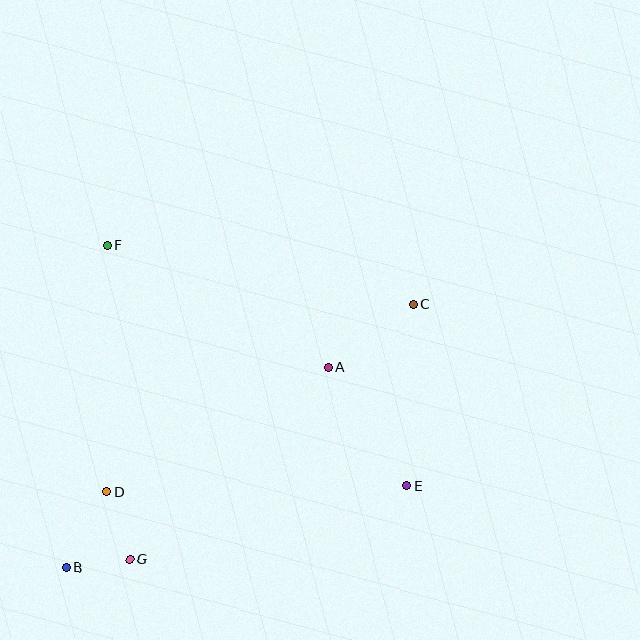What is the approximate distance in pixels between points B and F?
The distance between B and F is approximately 325 pixels.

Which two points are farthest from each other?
Points B and C are farthest from each other.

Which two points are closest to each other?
Points B and G are closest to each other.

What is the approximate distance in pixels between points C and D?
The distance between C and D is approximately 359 pixels.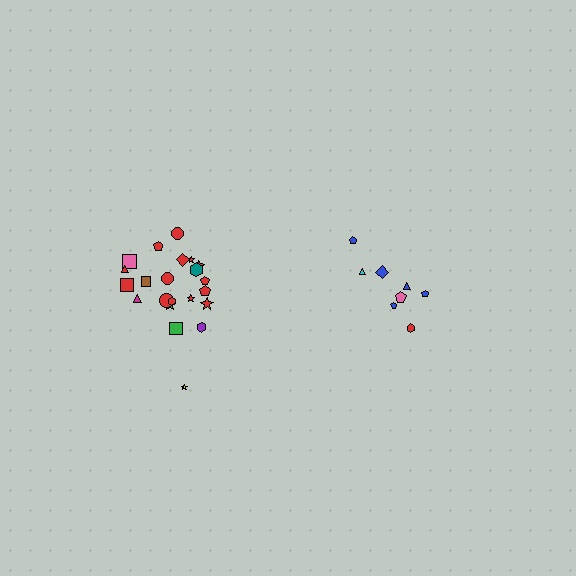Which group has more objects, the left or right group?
The left group.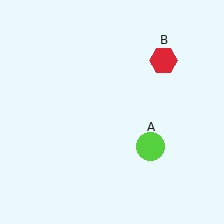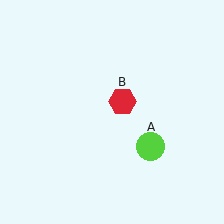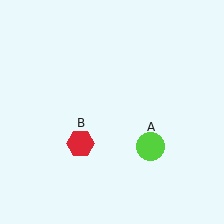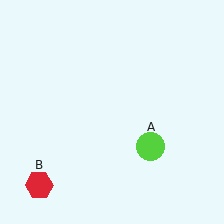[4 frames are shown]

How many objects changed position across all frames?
1 object changed position: red hexagon (object B).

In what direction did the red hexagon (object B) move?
The red hexagon (object B) moved down and to the left.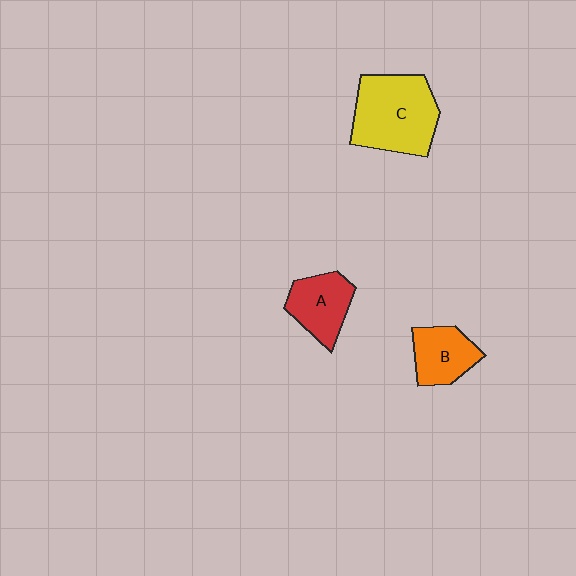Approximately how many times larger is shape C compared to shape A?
Approximately 1.7 times.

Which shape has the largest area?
Shape C (yellow).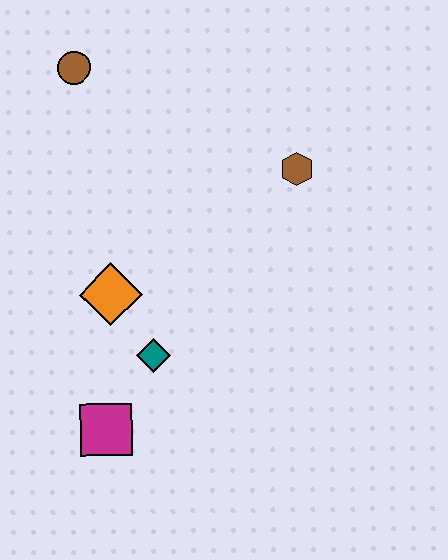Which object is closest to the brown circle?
The orange diamond is closest to the brown circle.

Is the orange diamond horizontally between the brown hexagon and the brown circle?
Yes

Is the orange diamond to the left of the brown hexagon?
Yes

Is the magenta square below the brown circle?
Yes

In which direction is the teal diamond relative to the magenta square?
The teal diamond is above the magenta square.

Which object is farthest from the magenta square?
The brown circle is farthest from the magenta square.